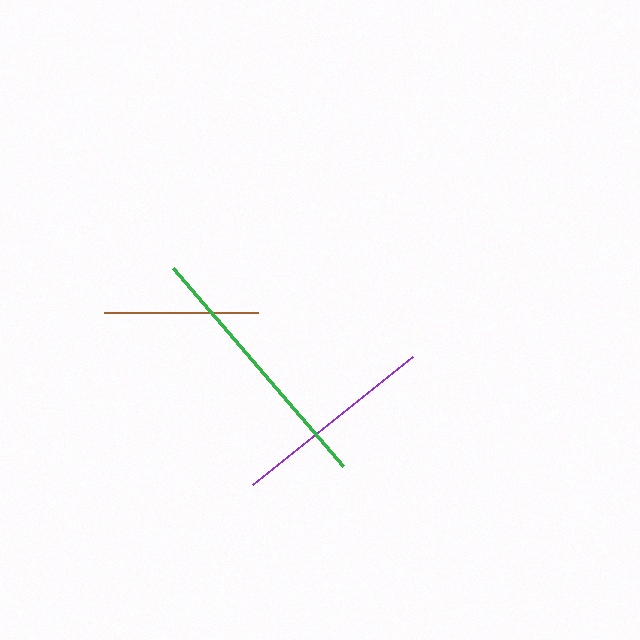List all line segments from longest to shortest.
From longest to shortest: green, purple, brown.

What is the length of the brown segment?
The brown segment is approximately 154 pixels long.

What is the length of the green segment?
The green segment is approximately 261 pixels long.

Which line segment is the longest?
The green line is the longest at approximately 261 pixels.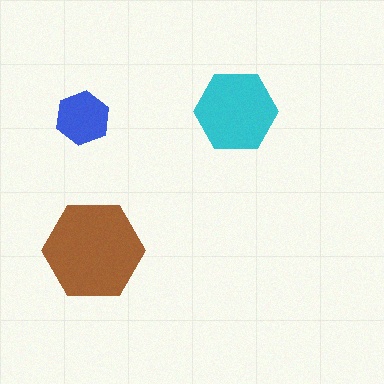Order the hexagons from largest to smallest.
the brown one, the cyan one, the blue one.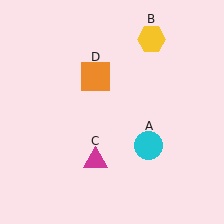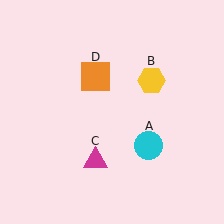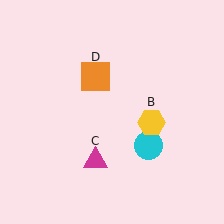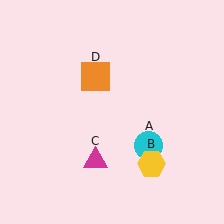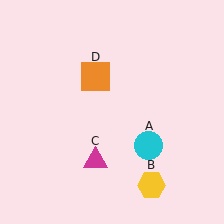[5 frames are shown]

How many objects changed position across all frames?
1 object changed position: yellow hexagon (object B).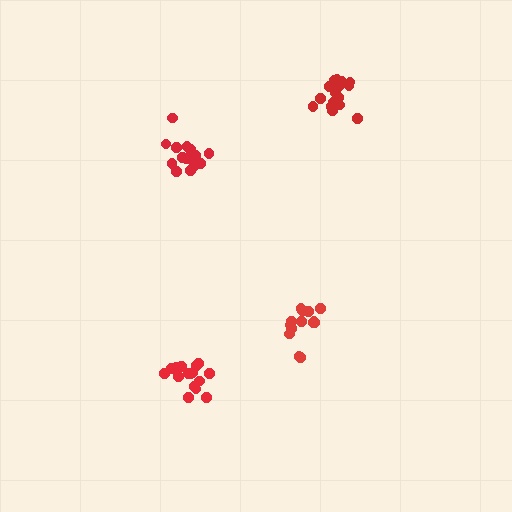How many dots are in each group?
Group 1: 18 dots, Group 2: 15 dots, Group 3: 16 dots, Group 4: 15 dots (64 total).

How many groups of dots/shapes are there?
There are 4 groups.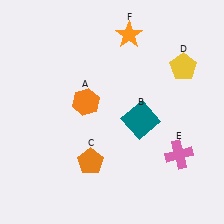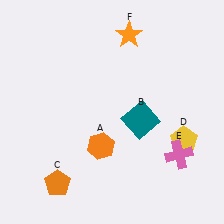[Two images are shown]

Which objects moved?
The objects that moved are: the orange hexagon (A), the orange pentagon (C), the yellow pentagon (D).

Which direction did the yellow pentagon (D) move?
The yellow pentagon (D) moved down.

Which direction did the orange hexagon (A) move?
The orange hexagon (A) moved down.